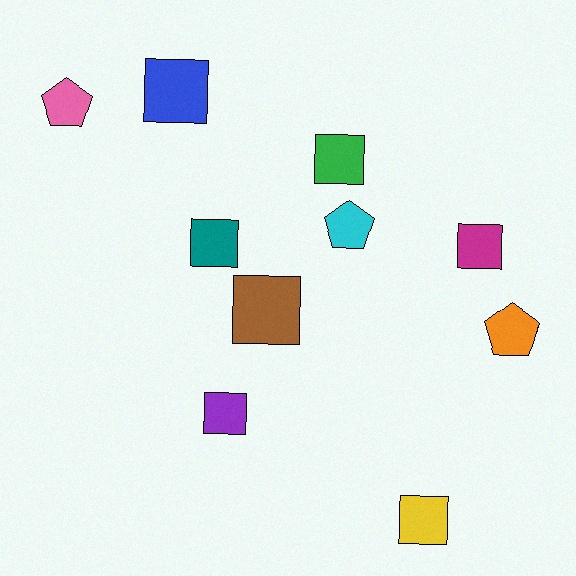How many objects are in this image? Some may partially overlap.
There are 10 objects.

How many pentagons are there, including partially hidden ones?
There are 3 pentagons.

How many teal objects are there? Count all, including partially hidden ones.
There is 1 teal object.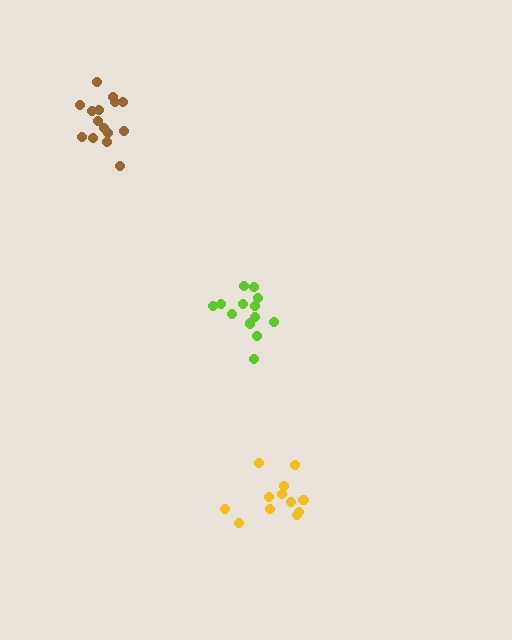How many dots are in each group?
Group 1: 14 dots, Group 2: 15 dots, Group 3: 13 dots (42 total).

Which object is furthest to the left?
The brown cluster is leftmost.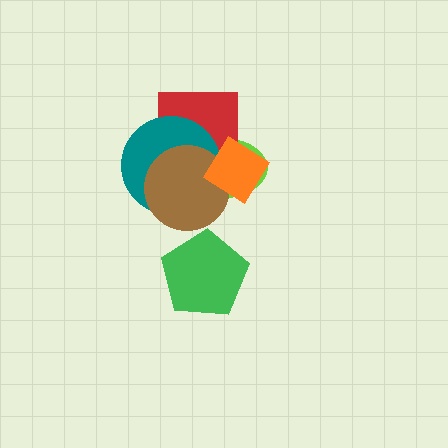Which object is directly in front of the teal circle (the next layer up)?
The brown circle is directly in front of the teal circle.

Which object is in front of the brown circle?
The orange diamond is in front of the brown circle.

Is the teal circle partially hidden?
Yes, it is partially covered by another shape.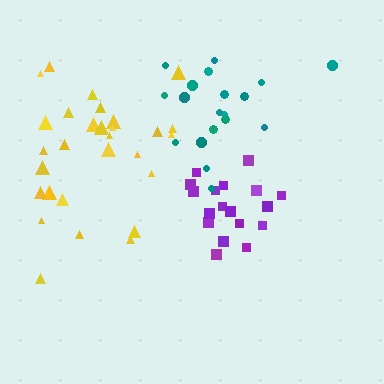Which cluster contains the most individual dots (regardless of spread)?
Yellow (29).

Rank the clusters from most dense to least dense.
purple, yellow, teal.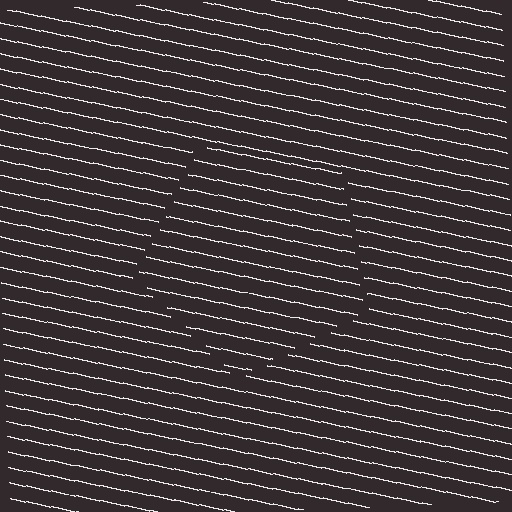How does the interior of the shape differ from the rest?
The interior of the shape contains the same grating, shifted by half a period — the contour is defined by the phase discontinuity where line-ends from the inner and outer gratings abut.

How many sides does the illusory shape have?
5 sides — the line-ends trace a pentagon.